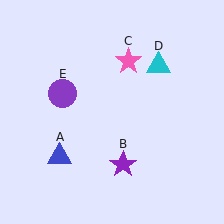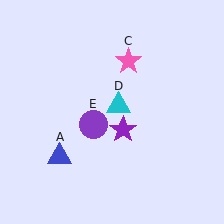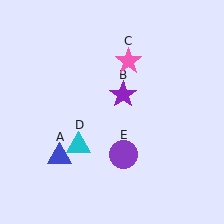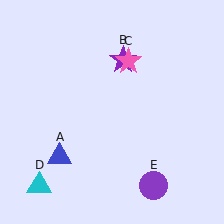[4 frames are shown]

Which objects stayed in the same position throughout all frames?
Blue triangle (object A) and pink star (object C) remained stationary.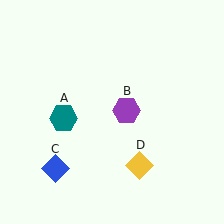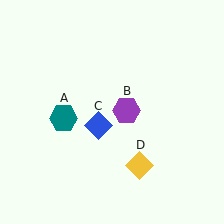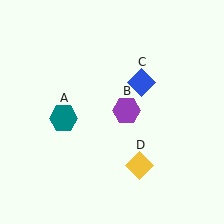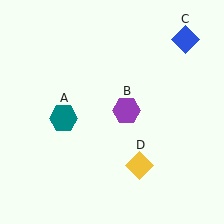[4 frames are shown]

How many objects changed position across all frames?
1 object changed position: blue diamond (object C).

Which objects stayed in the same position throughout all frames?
Teal hexagon (object A) and purple hexagon (object B) and yellow diamond (object D) remained stationary.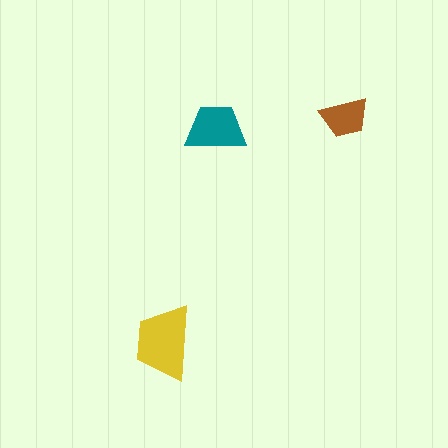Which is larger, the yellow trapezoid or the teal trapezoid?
The yellow one.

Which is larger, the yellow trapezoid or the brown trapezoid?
The yellow one.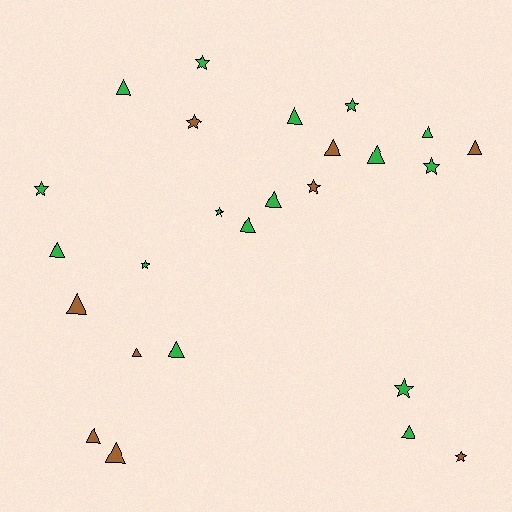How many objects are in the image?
There are 25 objects.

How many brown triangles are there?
There are 6 brown triangles.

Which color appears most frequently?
Green, with 16 objects.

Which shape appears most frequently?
Triangle, with 15 objects.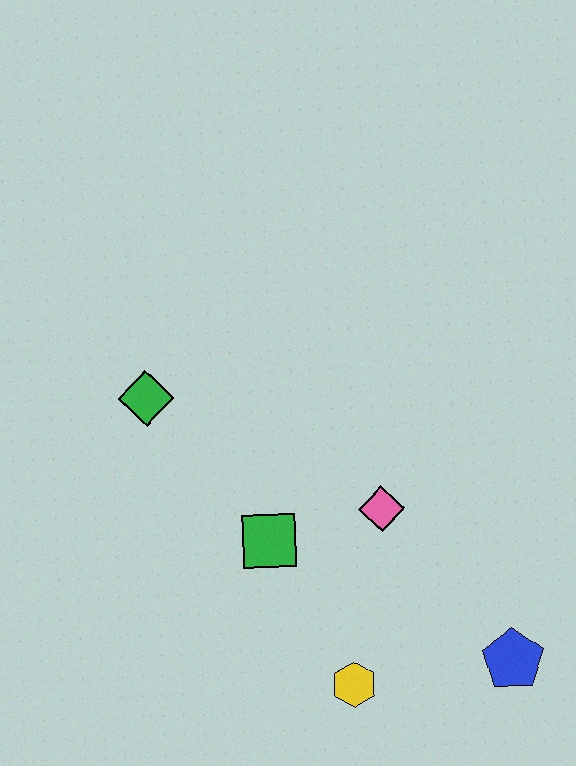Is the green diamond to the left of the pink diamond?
Yes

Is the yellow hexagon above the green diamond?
No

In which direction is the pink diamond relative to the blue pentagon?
The pink diamond is above the blue pentagon.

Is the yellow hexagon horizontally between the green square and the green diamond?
No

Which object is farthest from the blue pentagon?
The green diamond is farthest from the blue pentagon.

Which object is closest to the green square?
The pink diamond is closest to the green square.